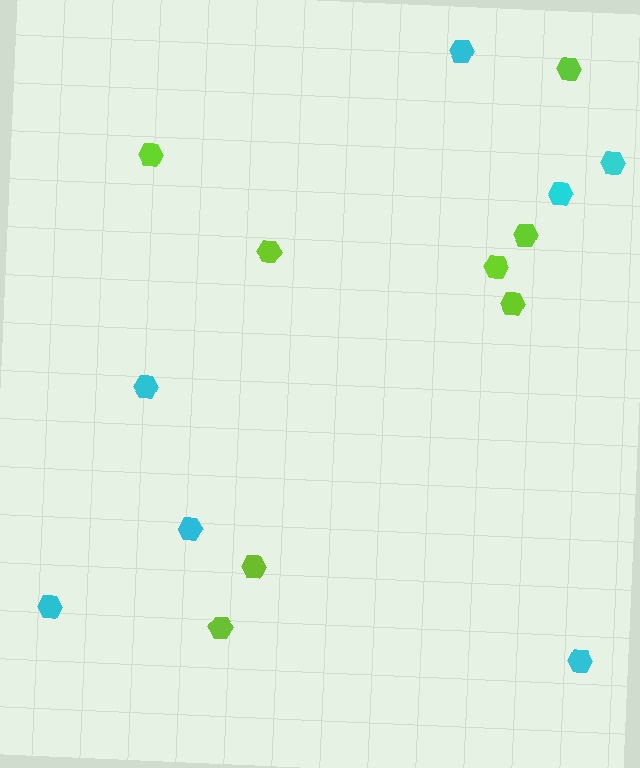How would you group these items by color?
There are 2 groups: one group of cyan hexagons (7) and one group of lime hexagons (8).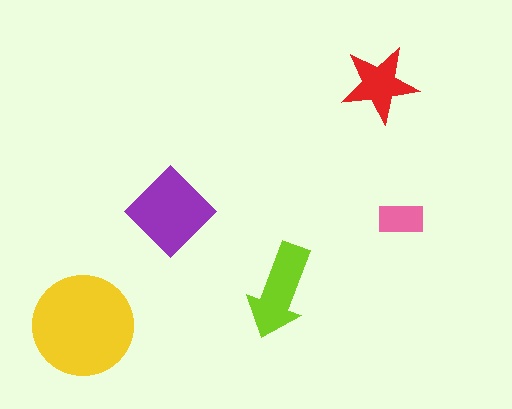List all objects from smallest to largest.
The pink rectangle, the red star, the lime arrow, the purple diamond, the yellow circle.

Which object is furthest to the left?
The yellow circle is leftmost.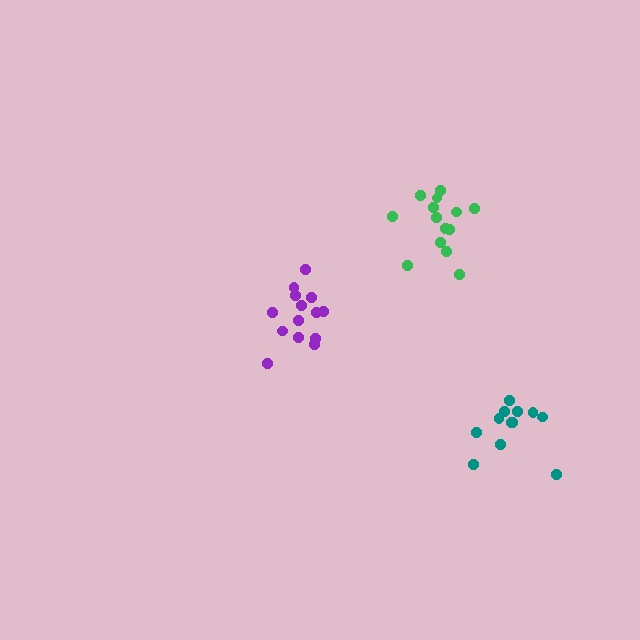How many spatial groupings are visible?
There are 3 spatial groupings.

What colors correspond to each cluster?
The clusters are colored: purple, teal, green.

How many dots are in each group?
Group 1: 14 dots, Group 2: 12 dots, Group 3: 14 dots (40 total).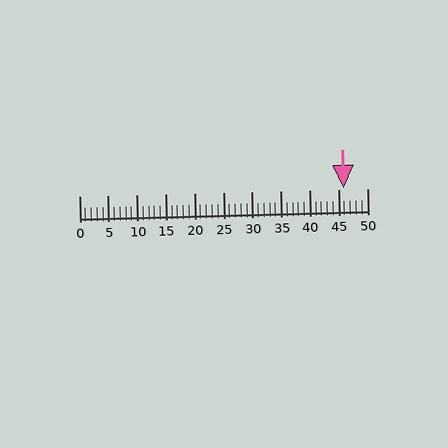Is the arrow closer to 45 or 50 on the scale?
The arrow is closer to 45.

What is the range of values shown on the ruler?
The ruler shows values from 0 to 50.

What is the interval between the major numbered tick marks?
The major tick marks are spaced 5 units apart.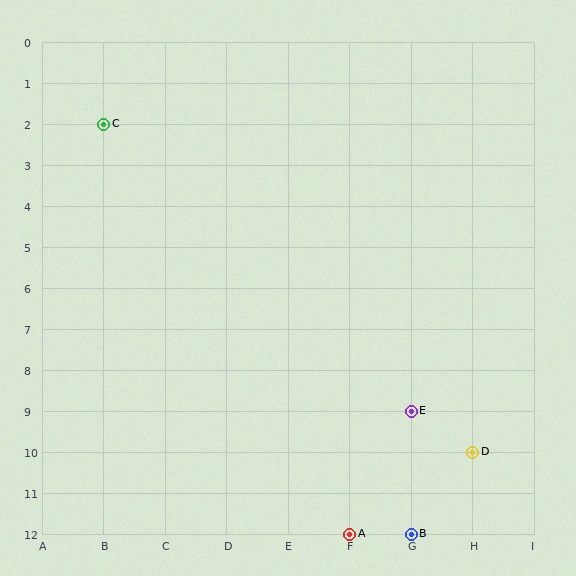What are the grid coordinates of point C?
Point C is at grid coordinates (B, 2).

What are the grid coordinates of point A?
Point A is at grid coordinates (F, 12).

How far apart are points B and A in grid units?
Points B and A are 1 column apart.